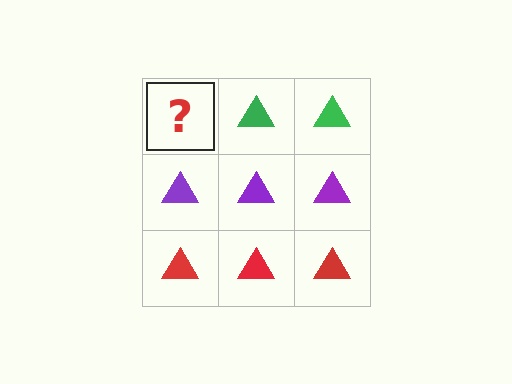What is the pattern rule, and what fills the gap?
The rule is that each row has a consistent color. The gap should be filled with a green triangle.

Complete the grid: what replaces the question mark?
The question mark should be replaced with a green triangle.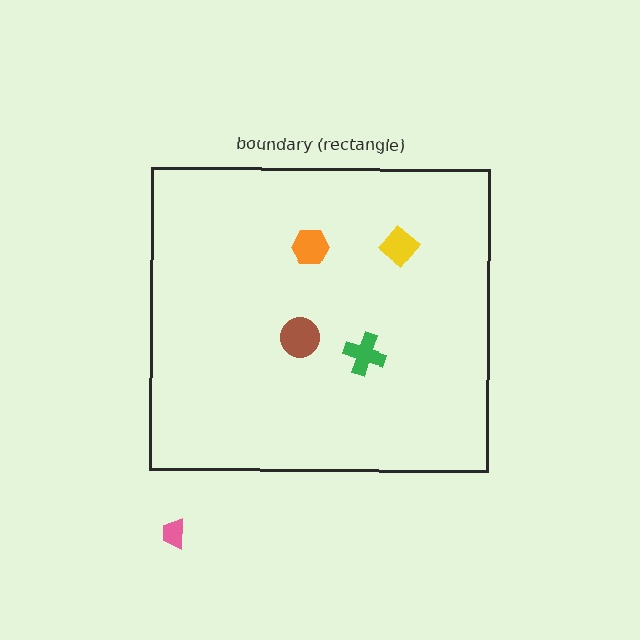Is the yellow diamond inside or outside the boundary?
Inside.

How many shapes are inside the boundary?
4 inside, 1 outside.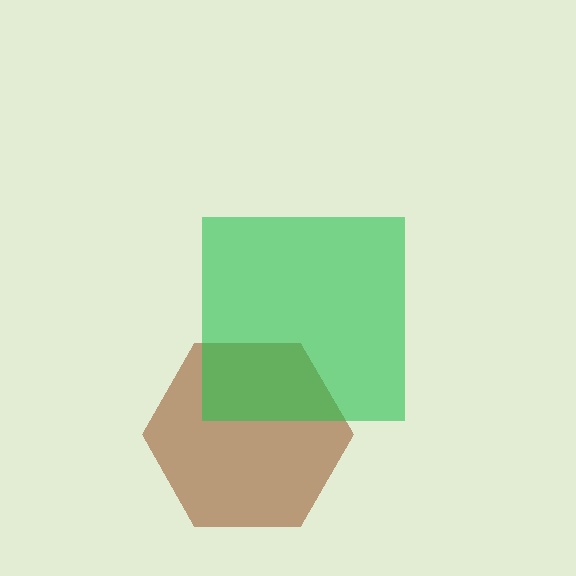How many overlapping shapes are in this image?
There are 2 overlapping shapes in the image.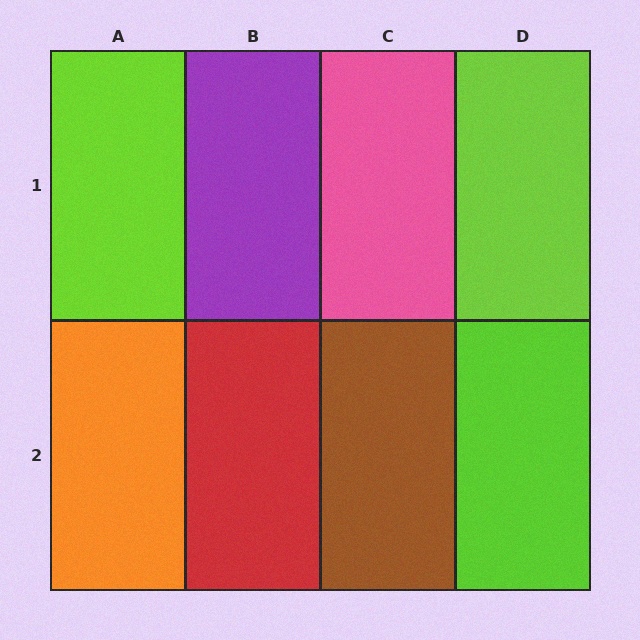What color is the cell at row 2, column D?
Lime.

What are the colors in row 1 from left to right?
Lime, purple, pink, lime.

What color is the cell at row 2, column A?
Orange.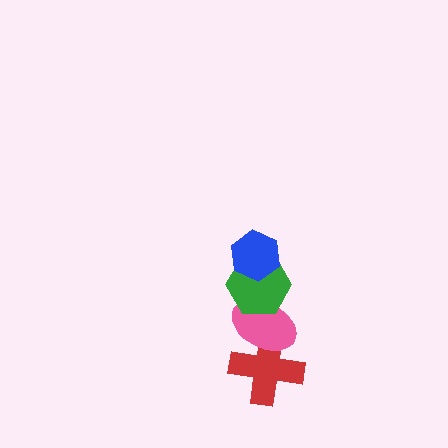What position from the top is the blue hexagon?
The blue hexagon is 1st from the top.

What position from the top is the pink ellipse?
The pink ellipse is 3rd from the top.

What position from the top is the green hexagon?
The green hexagon is 2nd from the top.